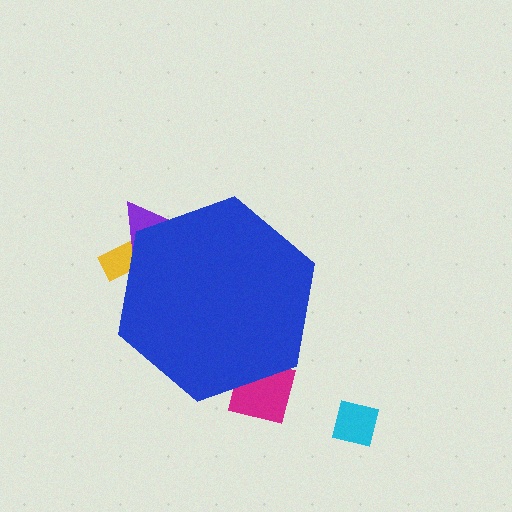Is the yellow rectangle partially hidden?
Yes, the yellow rectangle is partially hidden behind the blue hexagon.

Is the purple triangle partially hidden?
Yes, the purple triangle is partially hidden behind the blue hexagon.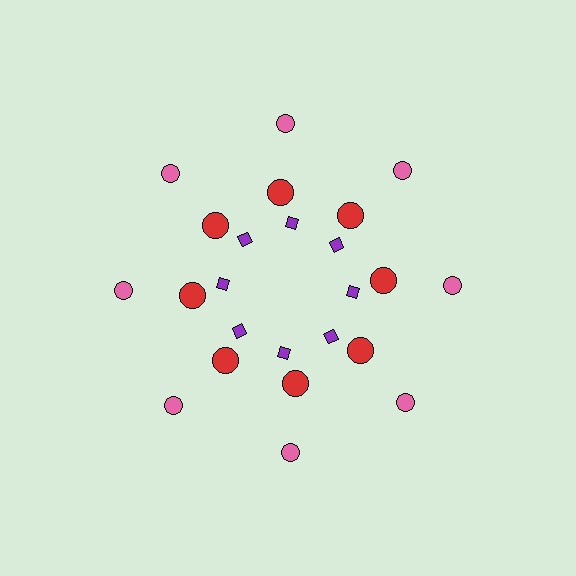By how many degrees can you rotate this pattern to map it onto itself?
The pattern maps onto itself every 45 degrees of rotation.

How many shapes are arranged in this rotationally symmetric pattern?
There are 24 shapes, arranged in 8 groups of 3.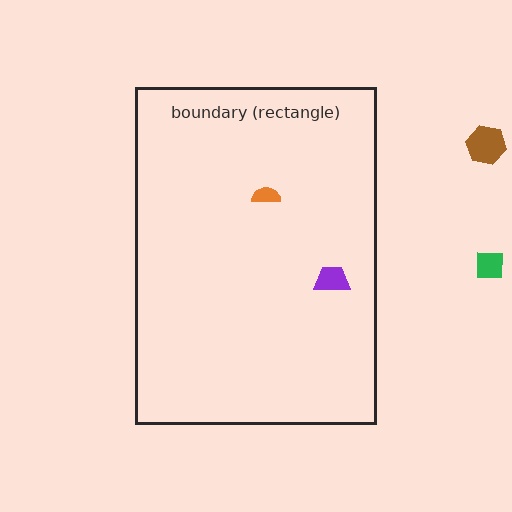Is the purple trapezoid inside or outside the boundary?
Inside.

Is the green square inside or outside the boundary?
Outside.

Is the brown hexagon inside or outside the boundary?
Outside.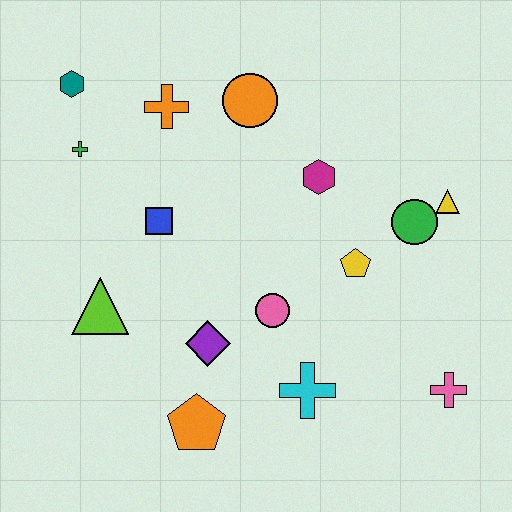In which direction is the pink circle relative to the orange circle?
The pink circle is below the orange circle.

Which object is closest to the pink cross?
The cyan cross is closest to the pink cross.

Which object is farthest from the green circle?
The teal hexagon is farthest from the green circle.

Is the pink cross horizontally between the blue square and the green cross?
No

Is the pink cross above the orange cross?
No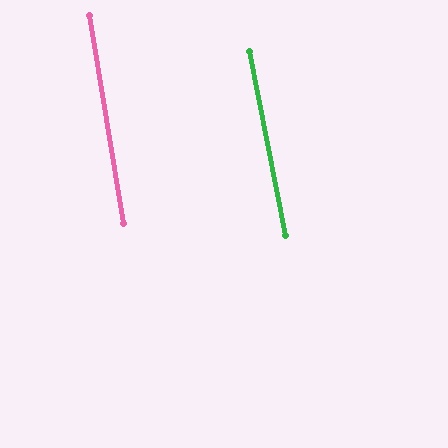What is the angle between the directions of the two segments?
Approximately 2 degrees.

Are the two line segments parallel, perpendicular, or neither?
Parallel — their directions differ by only 2.0°.